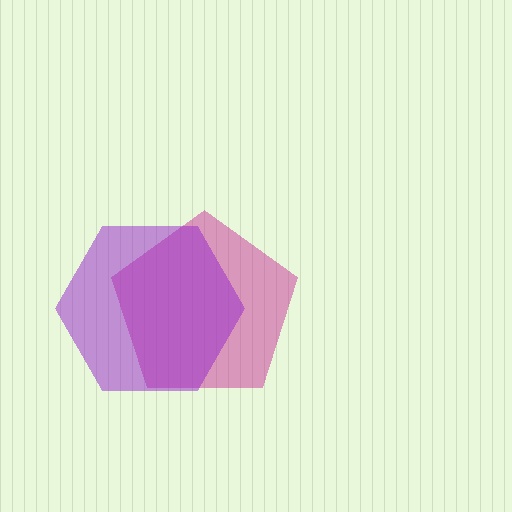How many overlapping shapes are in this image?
There are 2 overlapping shapes in the image.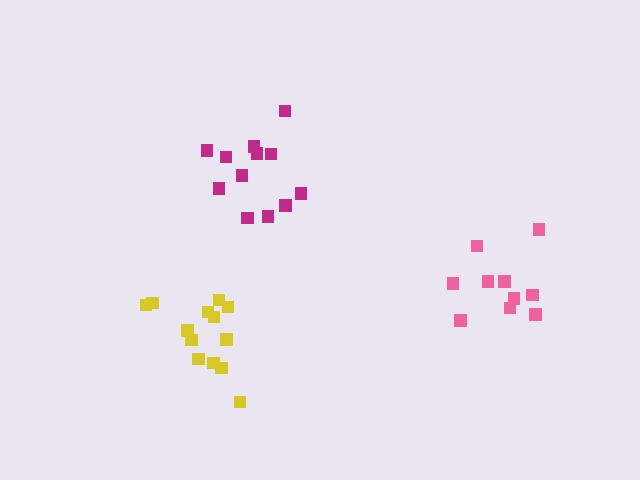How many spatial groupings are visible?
There are 3 spatial groupings.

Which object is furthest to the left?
The yellow cluster is leftmost.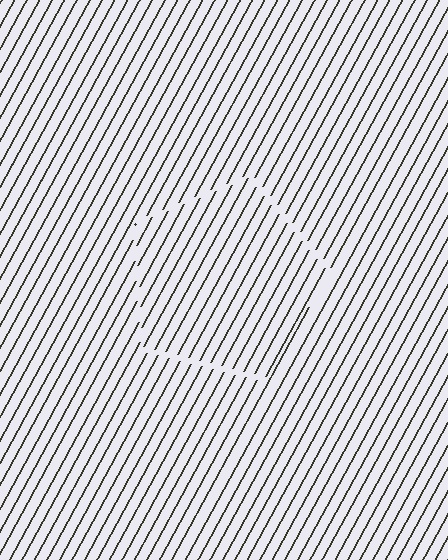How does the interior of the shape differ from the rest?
The interior of the shape contains the same grating, shifted by half a period — the contour is defined by the phase discontinuity where line-ends from the inner and outer gratings abut.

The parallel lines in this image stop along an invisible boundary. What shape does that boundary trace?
An illusory pentagon. The interior of the shape contains the same grating, shifted by half a period — the contour is defined by the phase discontinuity where line-ends from the inner and outer gratings abut.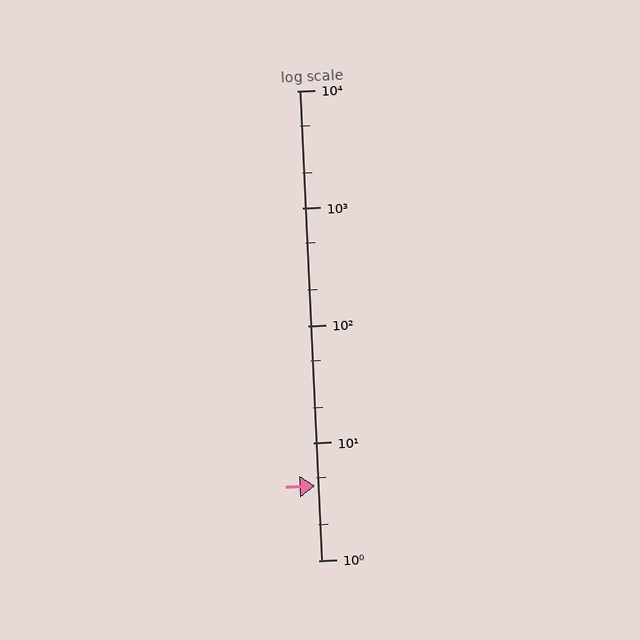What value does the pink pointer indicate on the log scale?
The pointer indicates approximately 4.3.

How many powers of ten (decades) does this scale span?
The scale spans 4 decades, from 1 to 10000.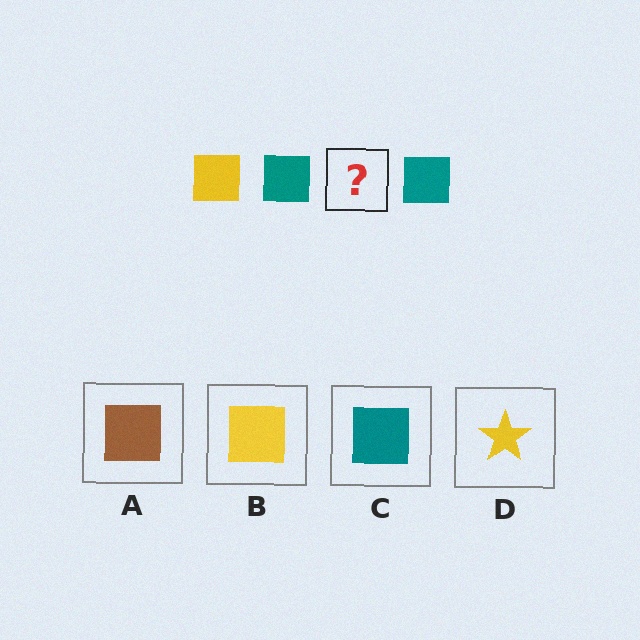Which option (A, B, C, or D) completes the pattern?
B.